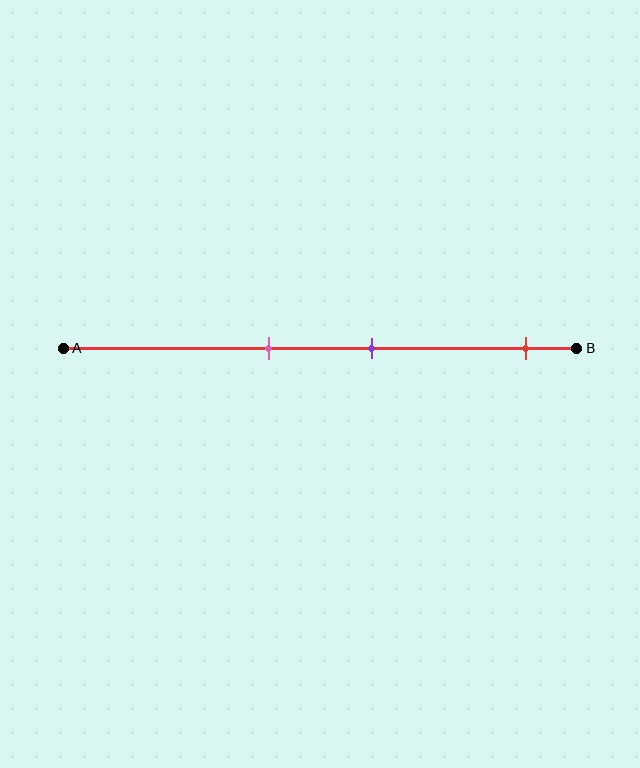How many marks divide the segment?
There are 3 marks dividing the segment.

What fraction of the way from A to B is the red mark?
The red mark is approximately 90% (0.9) of the way from A to B.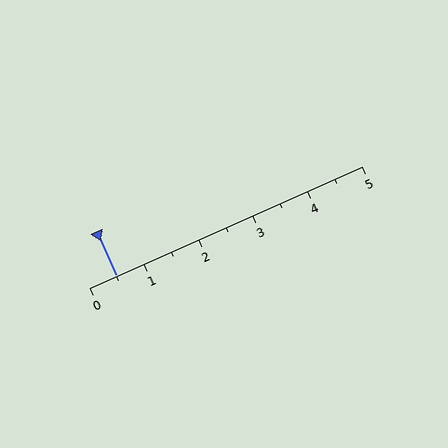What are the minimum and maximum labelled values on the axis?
The axis runs from 0 to 5.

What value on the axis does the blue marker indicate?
The marker indicates approximately 0.5.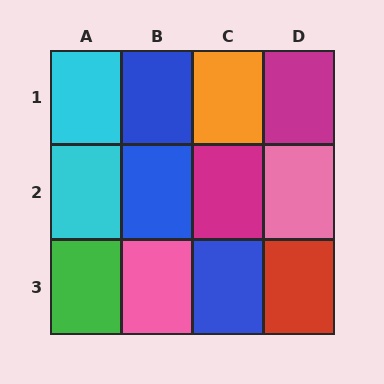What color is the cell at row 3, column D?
Red.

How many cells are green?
1 cell is green.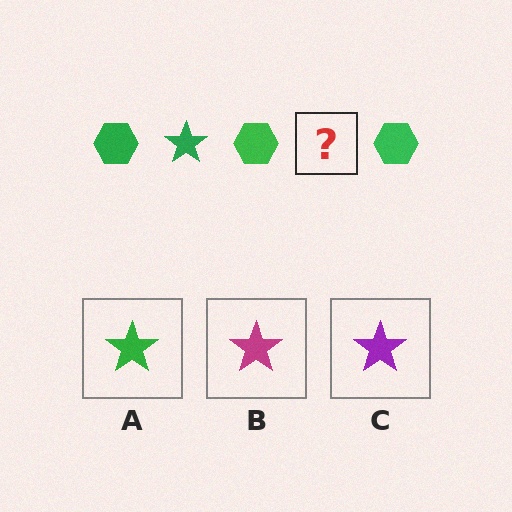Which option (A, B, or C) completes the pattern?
A.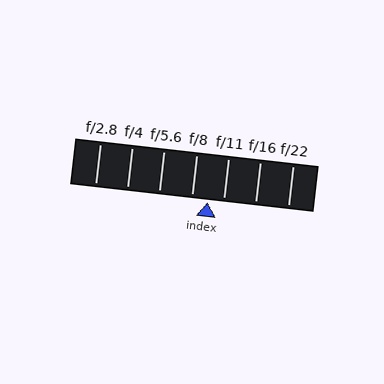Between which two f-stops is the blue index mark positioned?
The index mark is between f/8 and f/11.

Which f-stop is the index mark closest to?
The index mark is closest to f/8.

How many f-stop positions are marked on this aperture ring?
There are 7 f-stop positions marked.